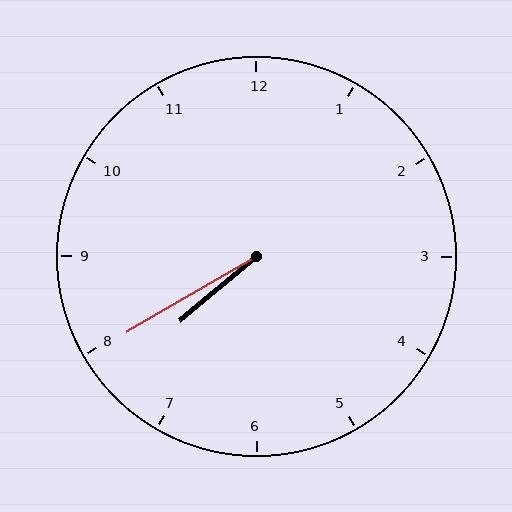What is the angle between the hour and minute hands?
Approximately 10 degrees.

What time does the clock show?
7:40.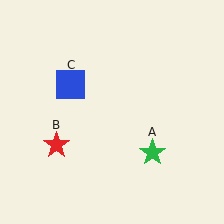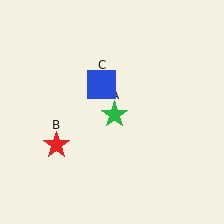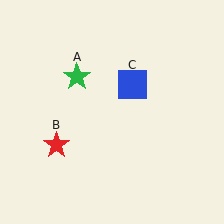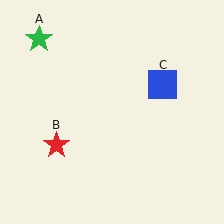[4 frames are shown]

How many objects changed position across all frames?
2 objects changed position: green star (object A), blue square (object C).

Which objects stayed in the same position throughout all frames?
Red star (object B) remained stationary.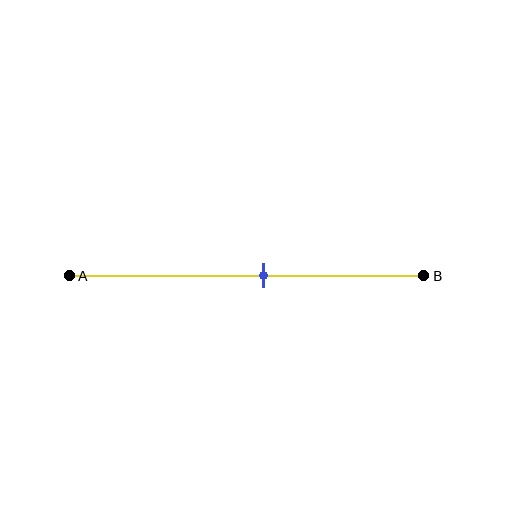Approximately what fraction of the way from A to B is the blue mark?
The blue mark is approximately 55% of the way from A to B.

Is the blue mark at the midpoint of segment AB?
No, the mark is at about 55% from A, not at the 50% midpoint.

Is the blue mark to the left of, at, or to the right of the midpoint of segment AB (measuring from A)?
The blue mark is to the right of the midpoint of segment AB.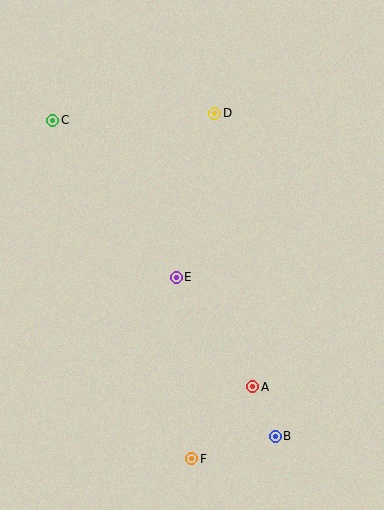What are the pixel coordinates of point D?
Point D is at (215, 113).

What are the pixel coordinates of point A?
Point A is at (253, 387).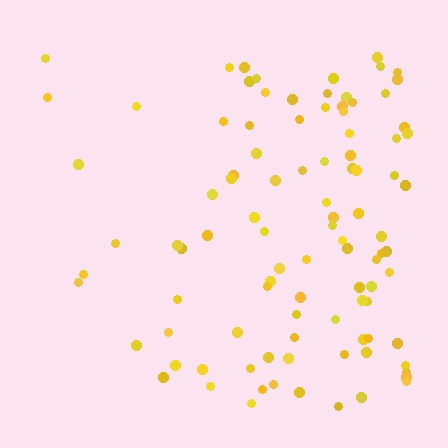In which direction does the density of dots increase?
From left to right, with the right side densest.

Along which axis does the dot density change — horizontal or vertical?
Horizontal.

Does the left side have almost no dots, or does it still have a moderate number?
Still a moderate number, just noticeably fewer than the right.